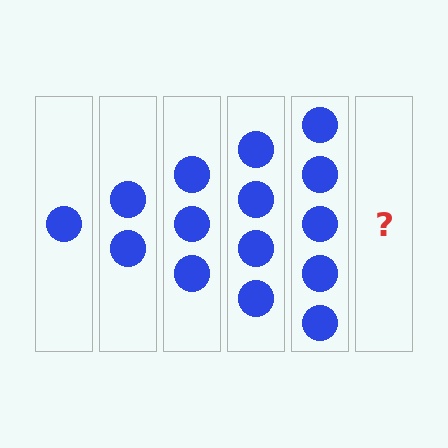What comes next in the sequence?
The next element should be 6 circles.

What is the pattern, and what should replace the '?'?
The pattern is that each step adds one more circle. The '?' should be 6 circles.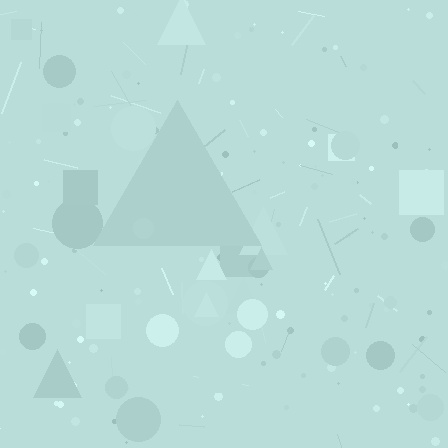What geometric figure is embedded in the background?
A triangle is embedded in the background.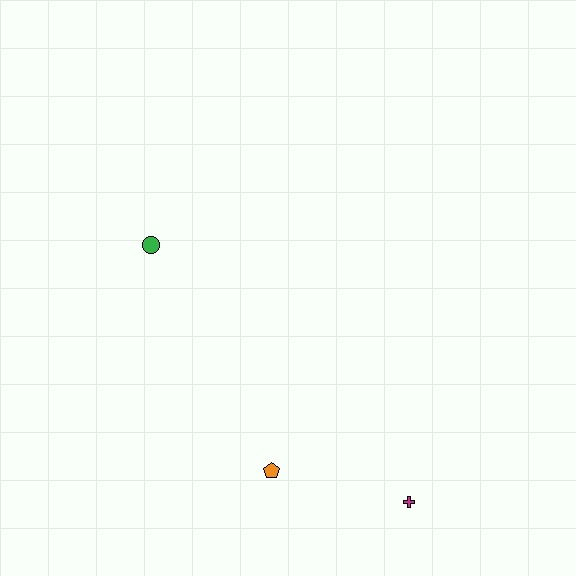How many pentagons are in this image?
There is 1 pentagon.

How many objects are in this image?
There are 3 objects.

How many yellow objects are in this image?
There are no yellow objects.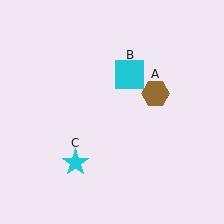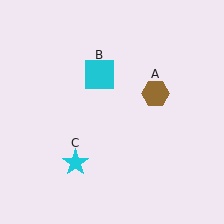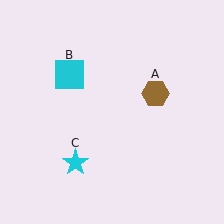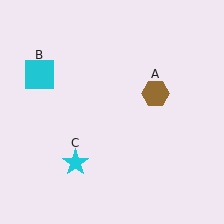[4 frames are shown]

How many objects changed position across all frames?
1 object changed position: cyan square (object B).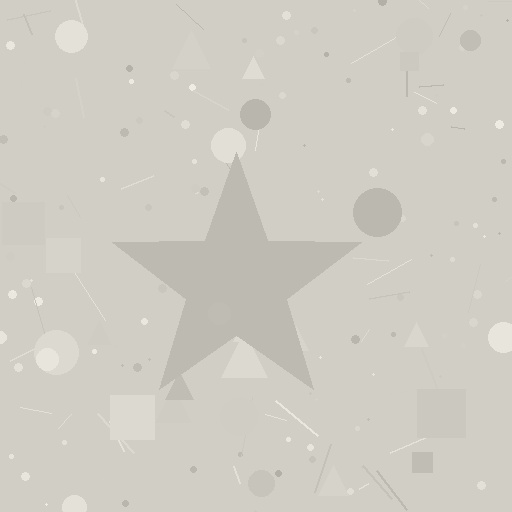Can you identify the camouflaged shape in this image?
The camouflaged shape is a star.